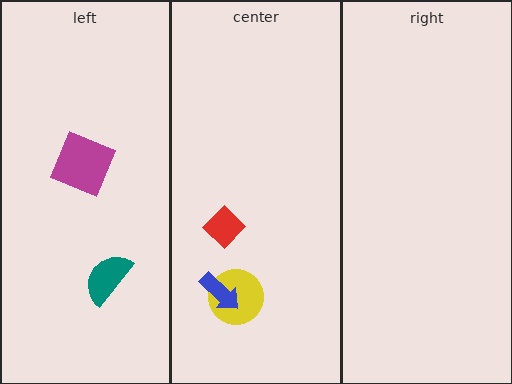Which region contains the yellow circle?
The center region.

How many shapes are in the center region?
3.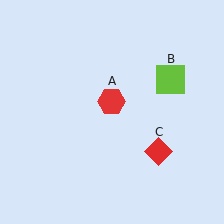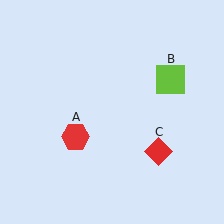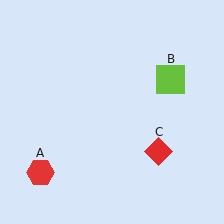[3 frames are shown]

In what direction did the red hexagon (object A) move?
The red hexagon (object A) moved down and to the left.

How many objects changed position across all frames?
1 object changed position: red hexagon (object A).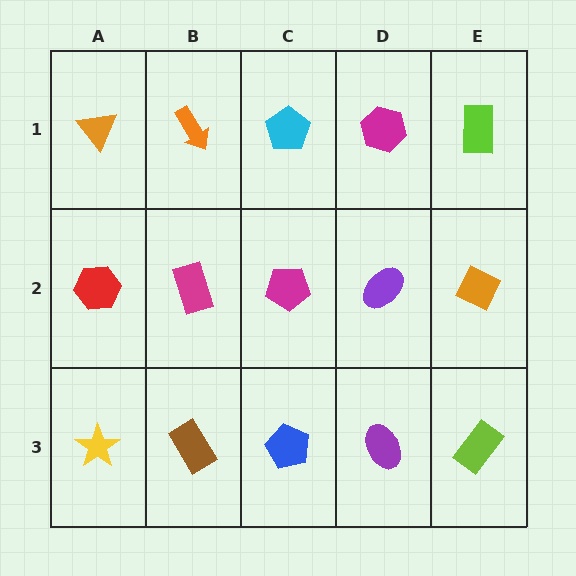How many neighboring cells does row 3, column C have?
3.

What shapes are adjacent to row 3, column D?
A purple ellipse (row 2, column D), a blue pentagon (row 3, column C), a lime rectangle (row 3, column E).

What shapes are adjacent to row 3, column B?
A magenta rectangle (row 2, column B), a yellow star (row 3, column A), a blue pentagon (row 3, column C).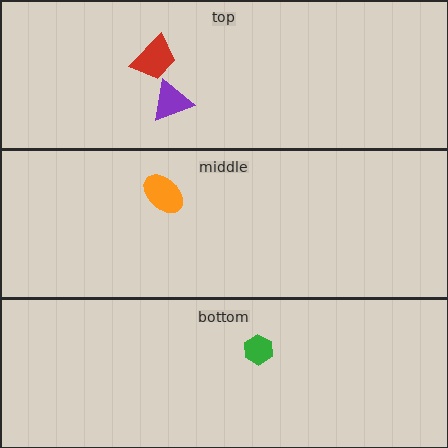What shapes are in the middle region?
The orange ellipse.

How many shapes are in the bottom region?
1.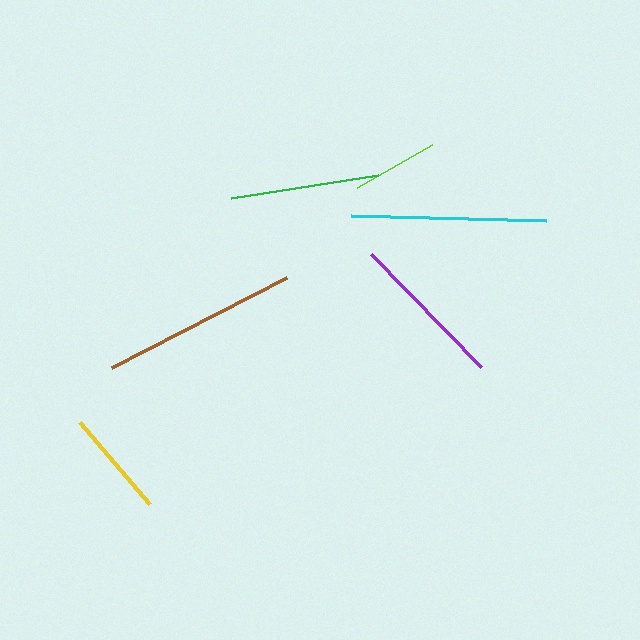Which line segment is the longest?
The brown line is the longest at approximately 197 pixels.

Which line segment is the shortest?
The lime line is the shortest at approximately 86 pixels.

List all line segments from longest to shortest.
From longest to shortest: brown, cyan, purple, green, yellow, lime.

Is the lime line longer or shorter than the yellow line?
The yellow line is longer than the lime line.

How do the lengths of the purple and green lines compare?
The purple and green lines are approximately the same length.